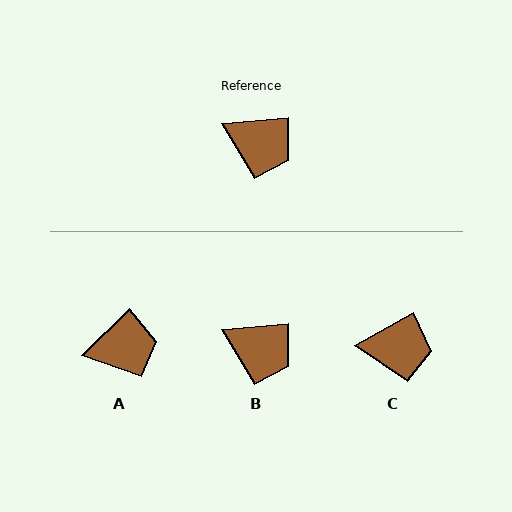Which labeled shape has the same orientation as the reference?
B.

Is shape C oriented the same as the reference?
No, it is off by about 24 degrees.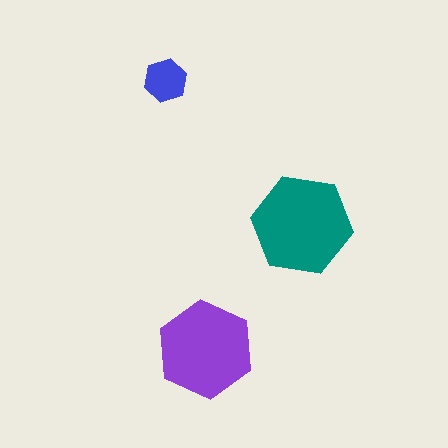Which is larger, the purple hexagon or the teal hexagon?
The teal one.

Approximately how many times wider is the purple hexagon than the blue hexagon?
About 2 times wider.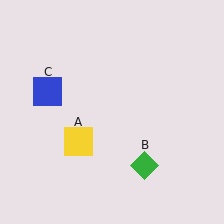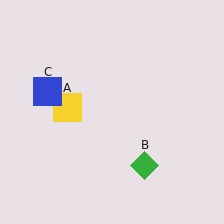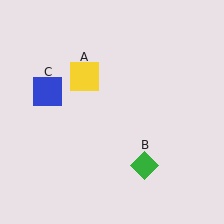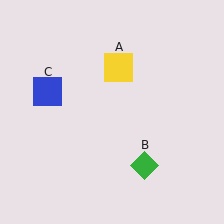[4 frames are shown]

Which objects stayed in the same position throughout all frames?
Green diamond (object B) and blue square (object C) remained stationary.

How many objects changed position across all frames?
1 object changed position: yellow square (object A).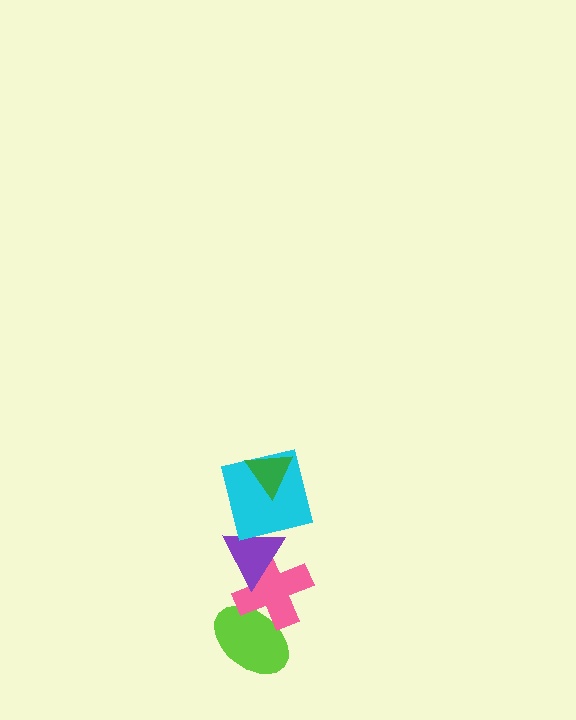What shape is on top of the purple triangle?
The cyan square is on top of the purple triangle.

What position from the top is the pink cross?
The pink cross is 4th from the top.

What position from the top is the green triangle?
The green triangle is 1st from the top.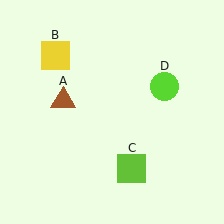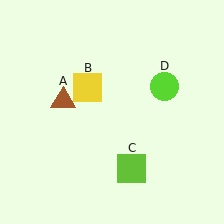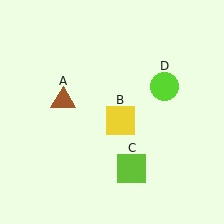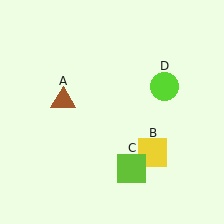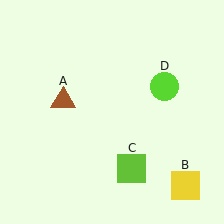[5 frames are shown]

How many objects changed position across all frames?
1 object changed position: yellow square (object B).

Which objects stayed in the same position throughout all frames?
Brown triangle (object A) and lime square (object C) and lime circle (object D) remained stationary.